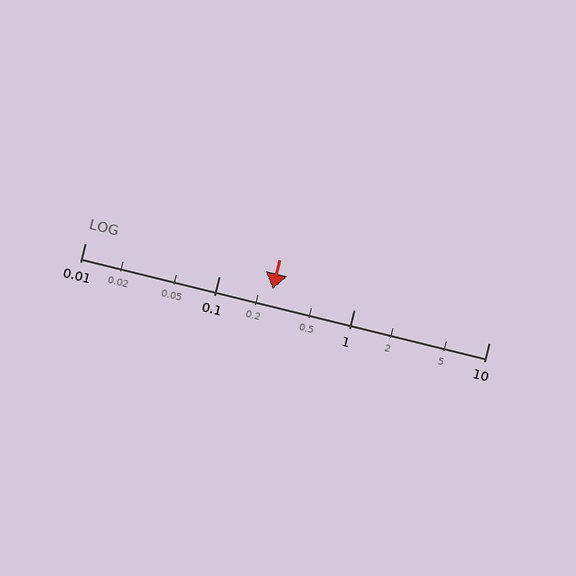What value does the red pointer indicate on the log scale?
The pointer indicates approximately 0.25.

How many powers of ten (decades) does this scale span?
The scale spans 3 decades, from 0.01 to 10.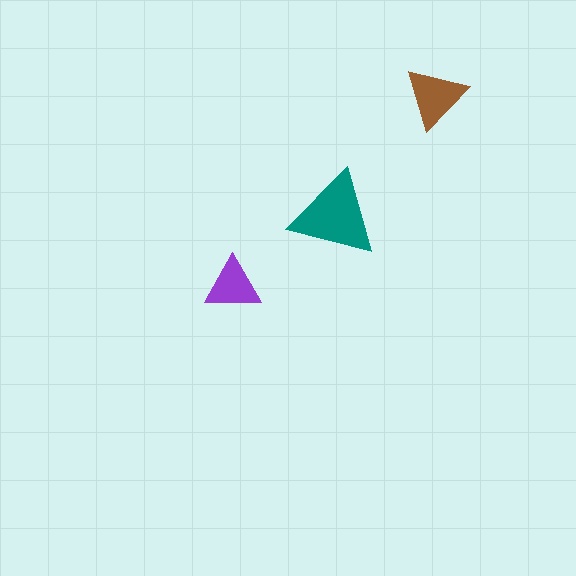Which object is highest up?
The brown triangle is topmost.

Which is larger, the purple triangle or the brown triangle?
The brown one.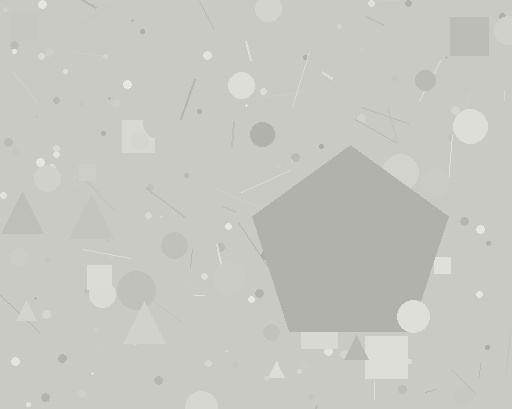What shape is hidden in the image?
A pentagon is hidden in the image.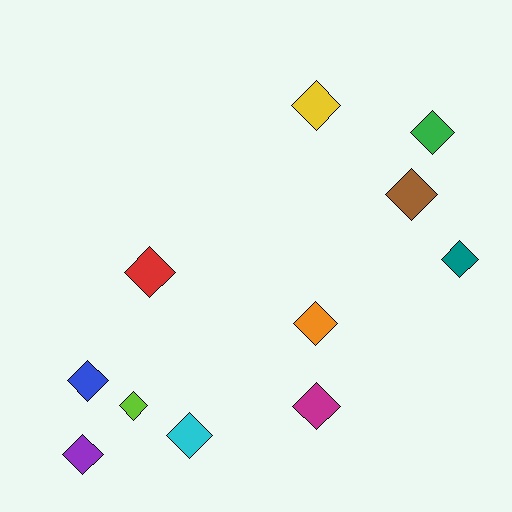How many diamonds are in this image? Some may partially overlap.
There are 11 diamonds.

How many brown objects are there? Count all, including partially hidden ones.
There is 1 brown object.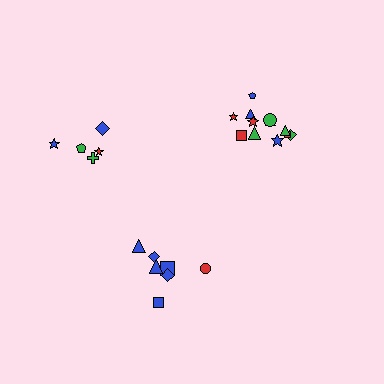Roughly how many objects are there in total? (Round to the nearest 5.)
Roughly 25 objects in total.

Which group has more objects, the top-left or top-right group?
The top-right group.